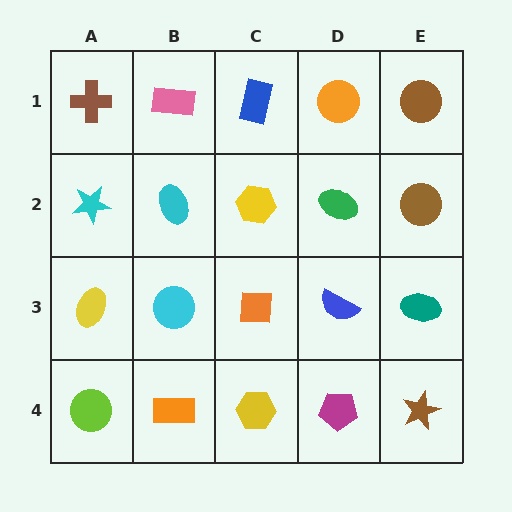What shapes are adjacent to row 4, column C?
An orange square (row 3, column C), an orange rectangle (row 4, column B), a magenta pentagon (row 4, column D).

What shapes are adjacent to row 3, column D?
A green ellipse (row 2, column D), a magenta pentagon (row 4, column D), an orange square (row 3, column C), a teal ellipse (row 3, column E).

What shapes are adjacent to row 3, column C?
A yellow hexagon (row 2, column C), a yellow hexagon (row 4, column C), a cyan circle (row 3, column B), a blue semicircle (row 3, column D).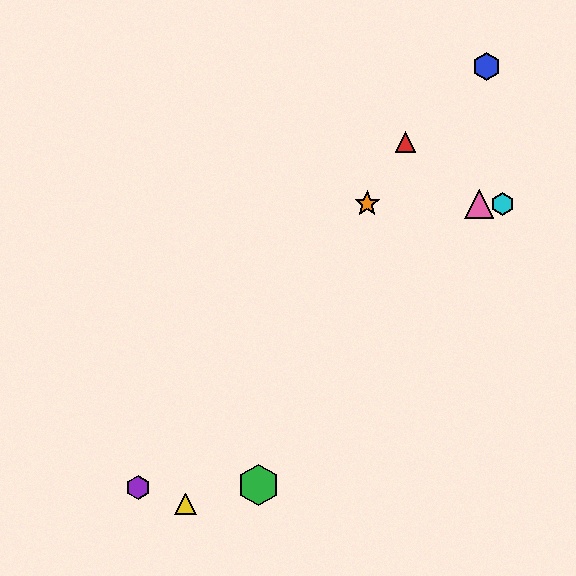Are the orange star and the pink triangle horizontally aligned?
Yes, both are at y≈204.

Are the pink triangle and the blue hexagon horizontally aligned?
No, the pink triangle is at y≈204 and the blue hexagon is at y≈66.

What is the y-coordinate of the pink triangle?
The pink triangle is at y≈204.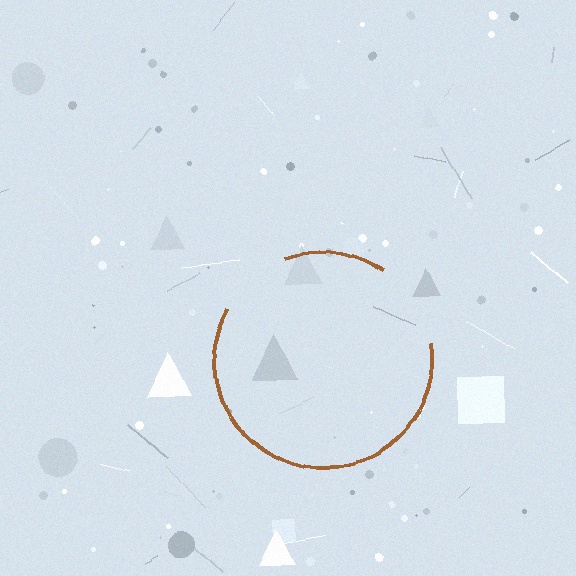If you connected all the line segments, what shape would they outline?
They would outline a circle.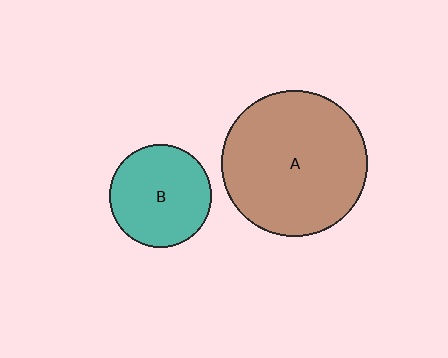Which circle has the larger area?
Circle A (brown).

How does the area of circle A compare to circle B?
Approximately 2.0 times.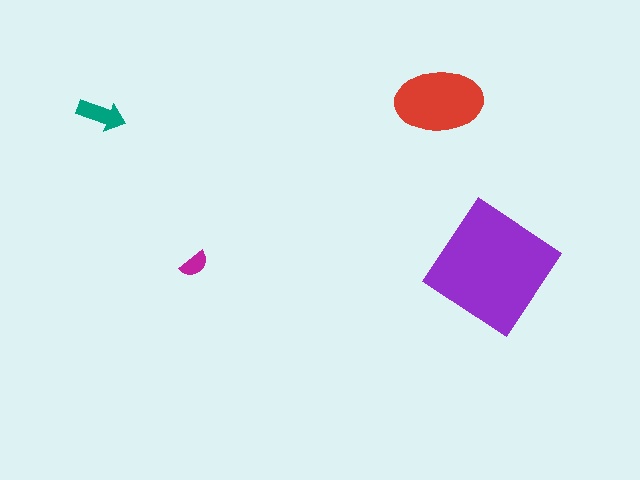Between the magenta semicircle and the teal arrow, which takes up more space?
The teal arrow.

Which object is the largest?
The purple diamond.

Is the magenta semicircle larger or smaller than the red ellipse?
Smaller.